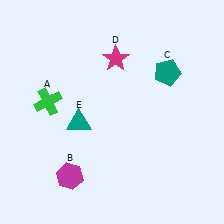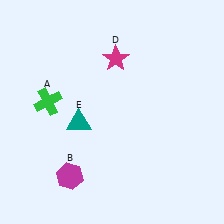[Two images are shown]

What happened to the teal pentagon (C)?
The teal pentagon (C) was removed in Image 2. It was in the top-right area of Image 1.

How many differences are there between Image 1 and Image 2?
There is 1 difference between the two images.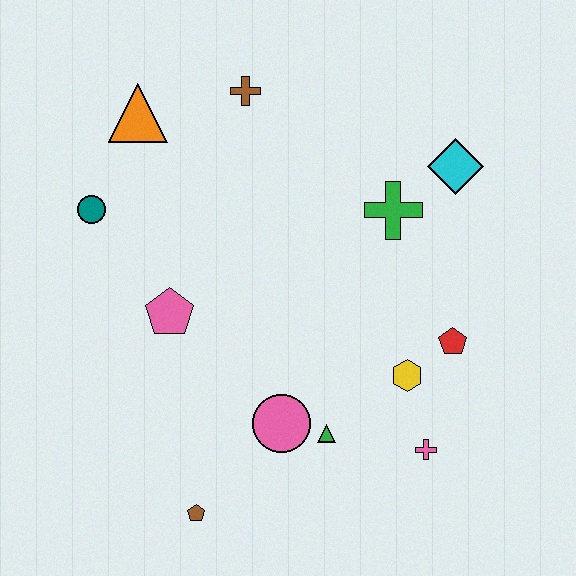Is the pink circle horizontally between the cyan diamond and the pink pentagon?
Yes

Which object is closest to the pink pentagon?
The teal circle is closest to the pink pentagon.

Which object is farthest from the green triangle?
The orange triangle is farthest from the green triangle.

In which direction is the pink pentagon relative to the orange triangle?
The pink pentagon is below the orange triangle.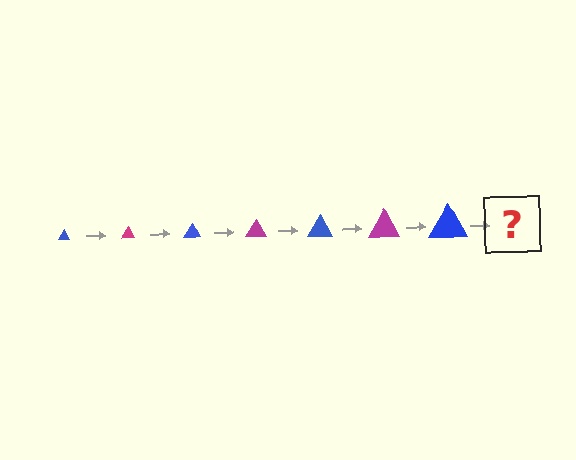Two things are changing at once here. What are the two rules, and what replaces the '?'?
The two rules are that the triangle grows larger each step and the color cycles through blue and magenta. The '?' should be a magenta triangle, larger than the previous one.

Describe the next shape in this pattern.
It should be a magenta triangle, larger than the previous one.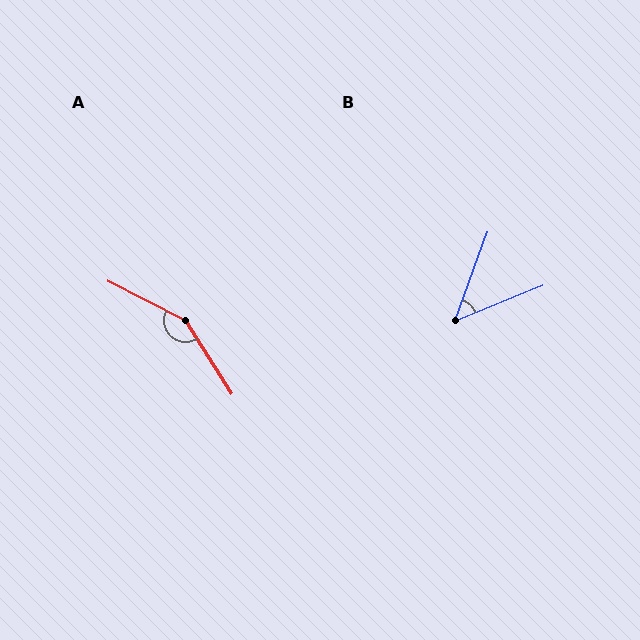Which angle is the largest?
A, at approximately 149 degrees.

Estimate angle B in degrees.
Approximately 48 degrees.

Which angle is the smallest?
B, at approximately 48 degrees.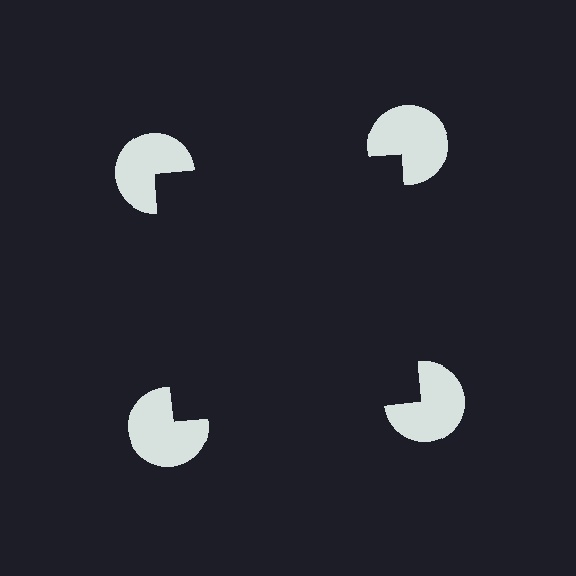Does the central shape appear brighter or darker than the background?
It typically appears slightly darker than the background, even though no actual brightness change is drawn.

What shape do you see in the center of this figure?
An illusory square — its edges are inferred from the aligned wedge cuts in the pac-man discs, not physically drawn.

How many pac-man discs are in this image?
There are 4 — one at each vertex of the illusory square.